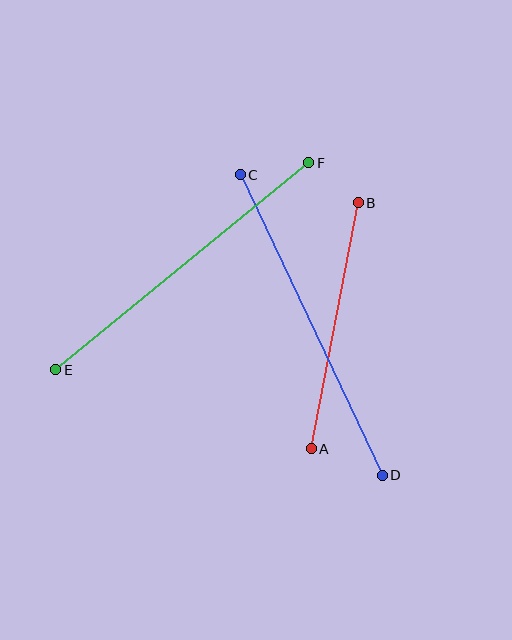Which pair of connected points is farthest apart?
Points C and D are farthest apart.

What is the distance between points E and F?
The distance is approximately 327 pixels.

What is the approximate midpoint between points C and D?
The midpoint is at approximately (311, 325) pixels.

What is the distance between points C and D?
The distance is approximately 333 pixels.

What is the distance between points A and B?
The distance is approximately 250 pixels.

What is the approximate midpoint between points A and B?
The midpoint is at approximately (335, 326) pixels.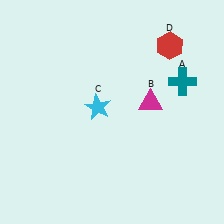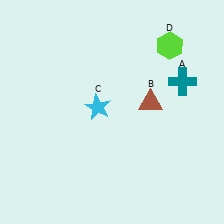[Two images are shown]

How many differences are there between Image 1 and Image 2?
There are 2 differences between the two images.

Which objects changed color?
B changed from magenta to brown. D changed from red to lime.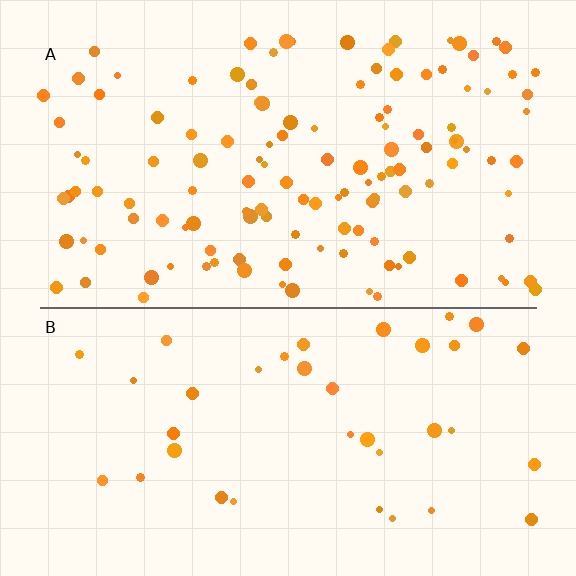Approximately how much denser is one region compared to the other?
Approximately 3.3× — region A over region B.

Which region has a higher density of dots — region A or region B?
A (the top).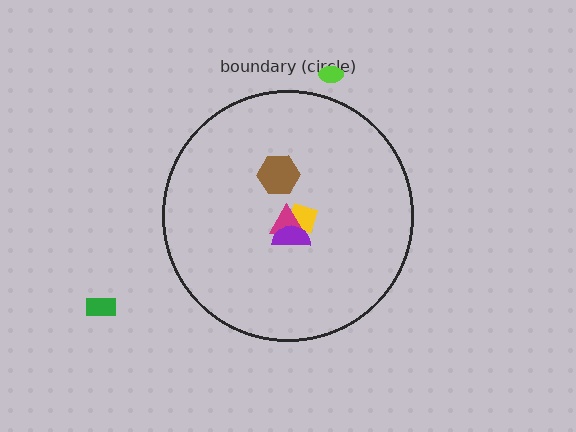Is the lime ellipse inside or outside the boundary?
Outside.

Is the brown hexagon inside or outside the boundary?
Inside.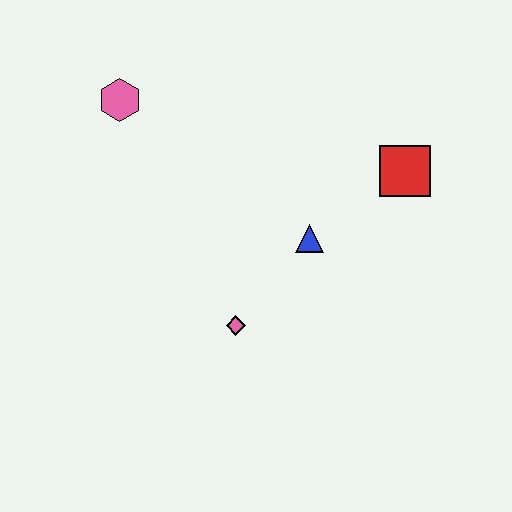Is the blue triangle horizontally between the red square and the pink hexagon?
Yes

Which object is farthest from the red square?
The pink hexagon is farthest from the red square.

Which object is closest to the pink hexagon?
The blue triangle is closest to the pink hexagon.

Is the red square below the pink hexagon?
Yes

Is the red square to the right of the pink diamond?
Yes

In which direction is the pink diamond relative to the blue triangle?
The pink diamond is below the blue triangle.